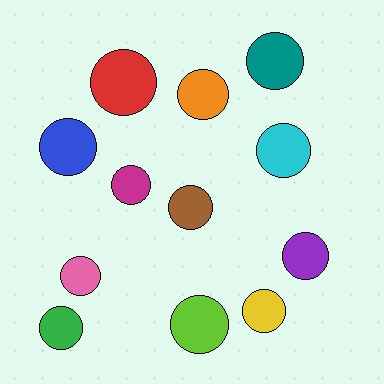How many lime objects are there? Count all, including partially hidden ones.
There is 1 lime object.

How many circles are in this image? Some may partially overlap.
There are 12 circles.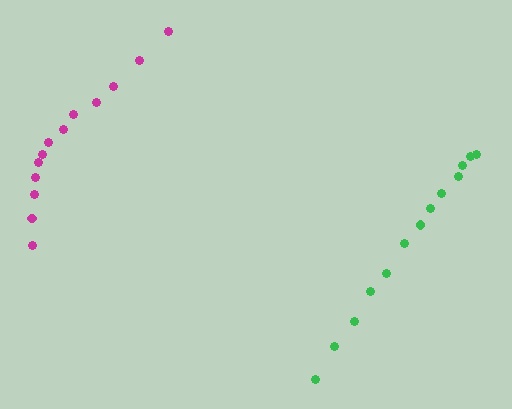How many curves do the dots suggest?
There are 2 distinct paths.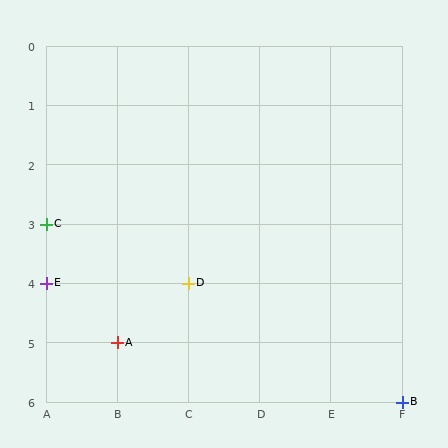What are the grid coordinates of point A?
Point A is at grid coordinates (B, 5).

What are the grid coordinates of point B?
Point B is at grid coordinates (F, 6).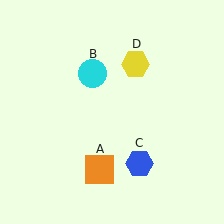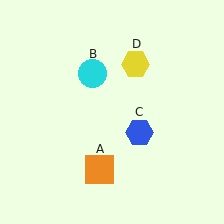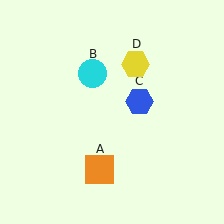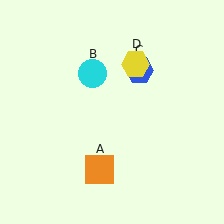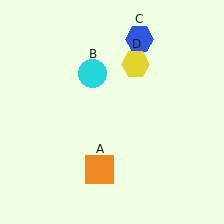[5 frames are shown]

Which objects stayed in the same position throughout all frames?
Orange square (object A) and cyan circle (object B) and yellow hexagon (object D) remained stationary.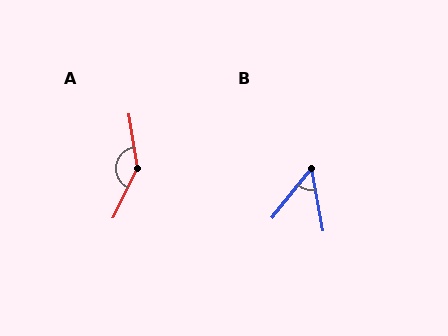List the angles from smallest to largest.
B (50°), A (145°).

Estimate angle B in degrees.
Approximately 50 degrees.